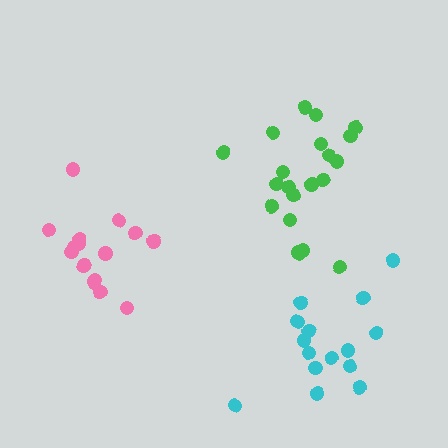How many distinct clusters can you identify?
There are 3 distinct clusters.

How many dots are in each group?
Group 1: 15 dots, Group 2: 15 dots, Group 3: 20 dots (50 total).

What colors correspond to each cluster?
The clusters are colored: pink, cyan, green.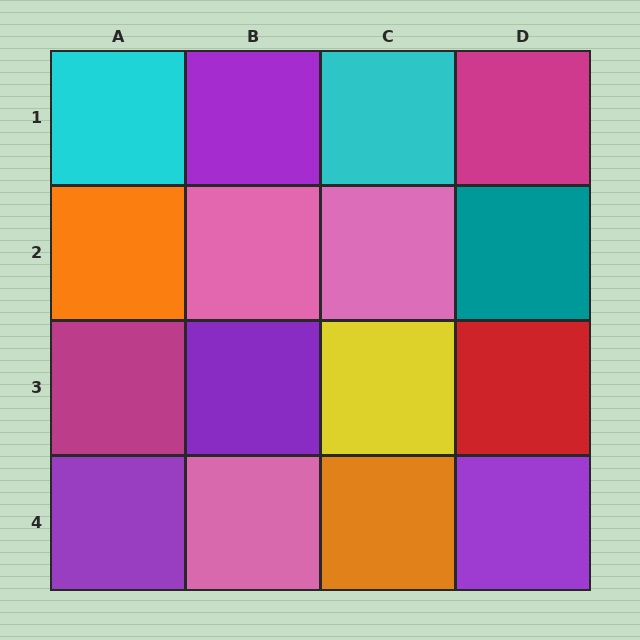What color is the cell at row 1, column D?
Magenta.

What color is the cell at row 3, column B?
Purple.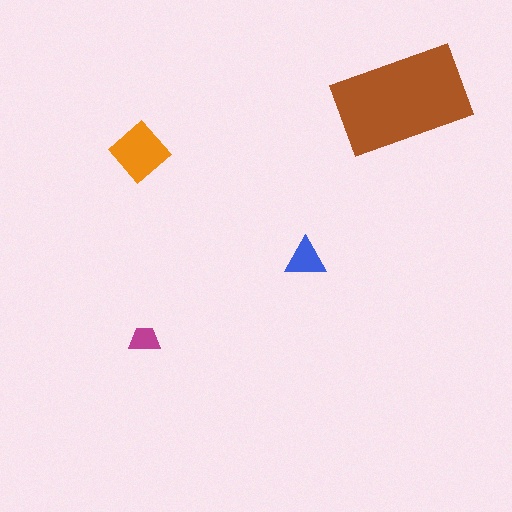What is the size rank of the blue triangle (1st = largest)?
3rd.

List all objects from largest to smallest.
The brown rectangle, the orange diamond, the blue triangle, the magenta trapezoid.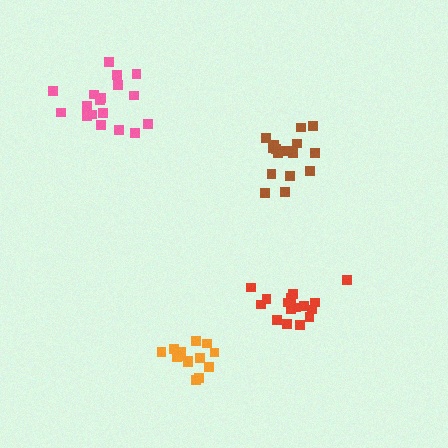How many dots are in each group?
Group 1: 16 dots, Group 2: 18 dots, Group 3: 18 dots, Group 4: 14 dots (66 total).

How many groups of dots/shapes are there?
There are 4 groups.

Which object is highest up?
The pink cluster is topmost.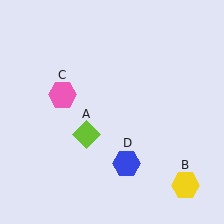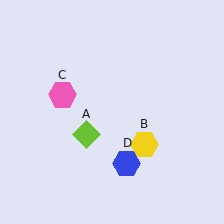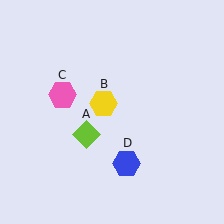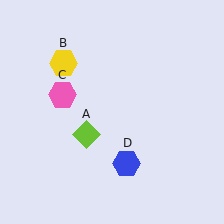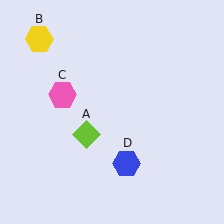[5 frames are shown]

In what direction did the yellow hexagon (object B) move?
The yellow hexagon (object B) moved up and to the left.